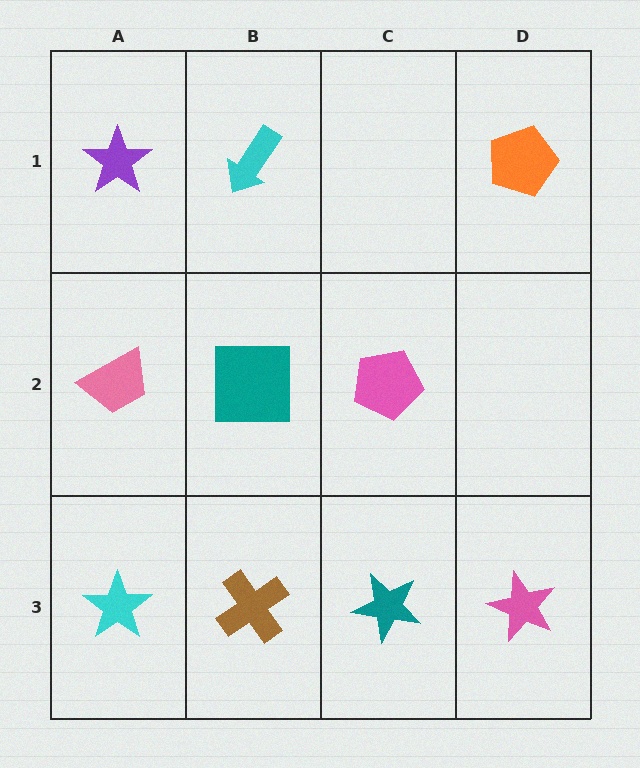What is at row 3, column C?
A teal star.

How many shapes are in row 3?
4 shapes.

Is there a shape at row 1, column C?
No, that cell is empty.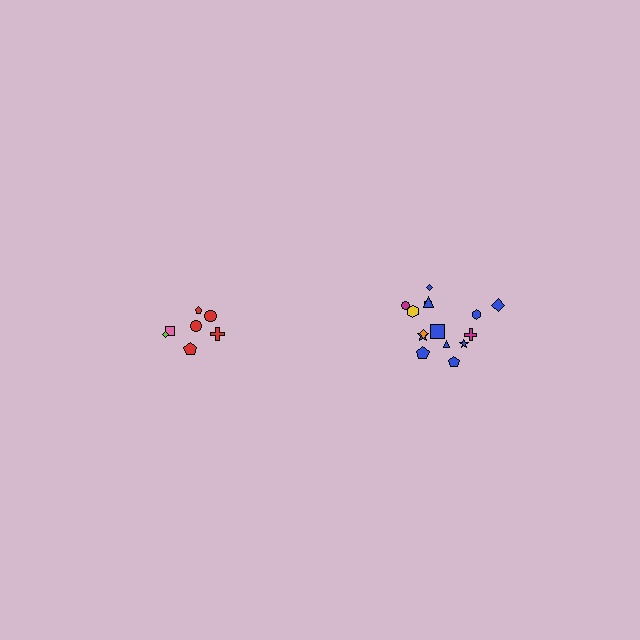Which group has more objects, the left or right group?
The right group.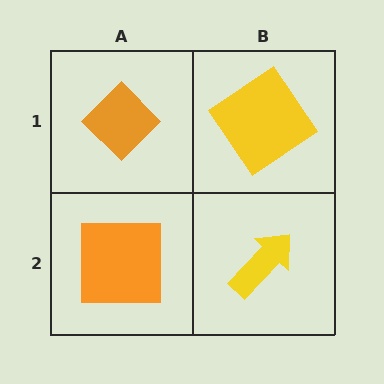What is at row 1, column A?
An orange diamond.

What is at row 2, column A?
An orange square.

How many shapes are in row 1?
2 shapes.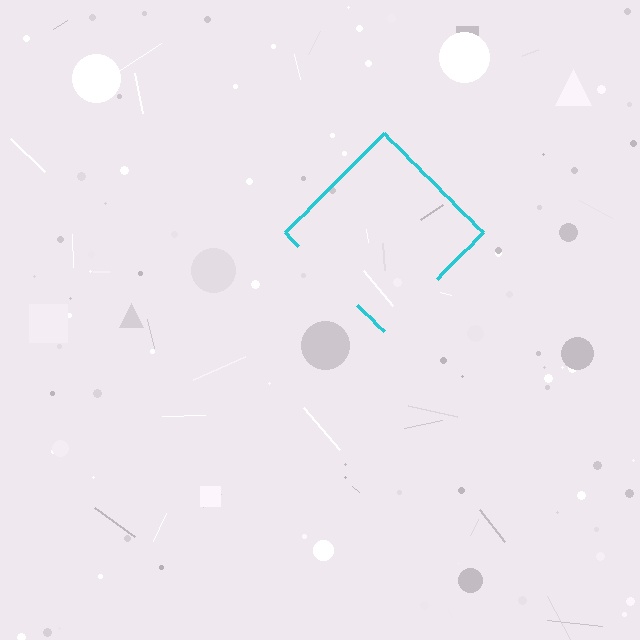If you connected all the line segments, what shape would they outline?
They would outline a diamond.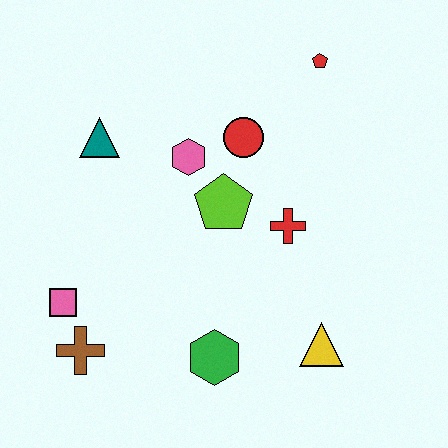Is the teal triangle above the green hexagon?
Yes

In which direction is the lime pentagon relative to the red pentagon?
The lime pentagon is below the red pentagon.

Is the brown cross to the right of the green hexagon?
No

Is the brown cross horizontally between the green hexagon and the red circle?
No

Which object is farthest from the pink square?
The red pentagon is farthest from the pink square.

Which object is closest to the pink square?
The brown cross is closest to the pink square.